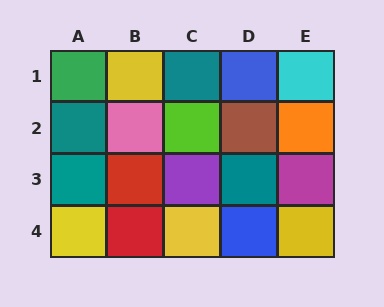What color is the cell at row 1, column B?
Yellow.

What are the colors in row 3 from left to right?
Teal, red, purple, teal, magenta.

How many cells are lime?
1 cell is lime.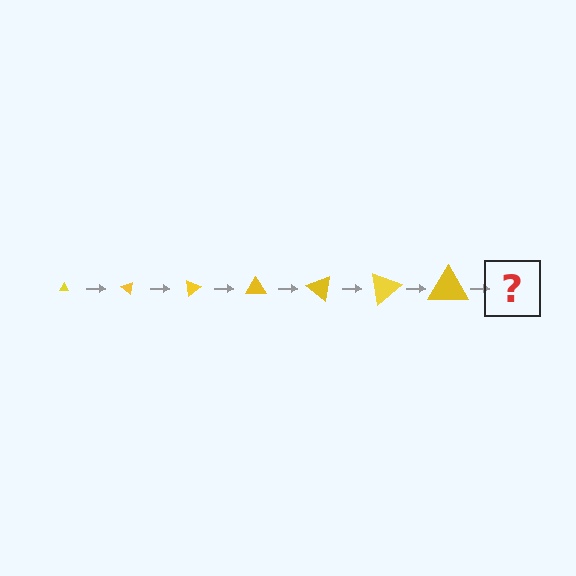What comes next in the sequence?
The next element should be a triangle, larger than the previous one and rotated 280 degrees from the start.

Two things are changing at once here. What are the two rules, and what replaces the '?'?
The two rules are that the triangle grows larger each step and it rotates 40 degrees each step. The '?' should be a triangle, larger than the previous one and rotated 280 degrees from the start.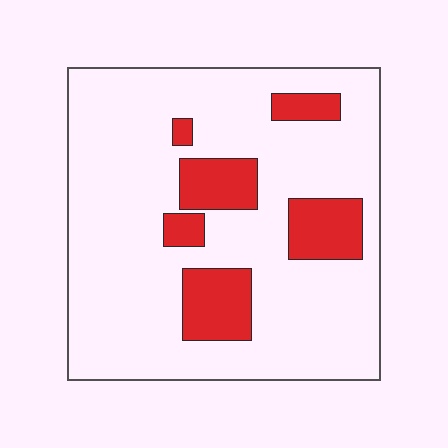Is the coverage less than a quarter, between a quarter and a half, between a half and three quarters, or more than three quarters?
Less than a quarter.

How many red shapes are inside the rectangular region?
6.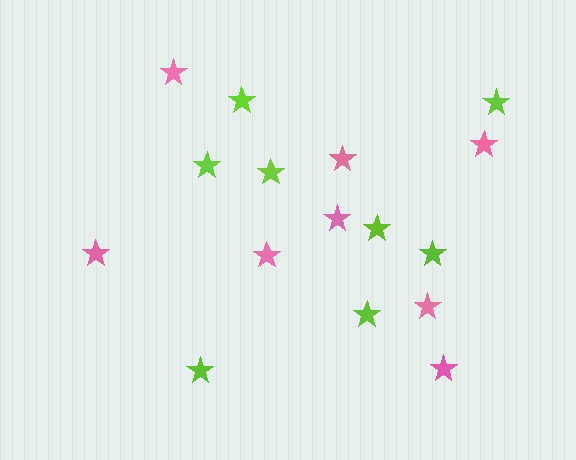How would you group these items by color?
There are 2 groups: one group of lime stars (8) and one group of pink stars (8).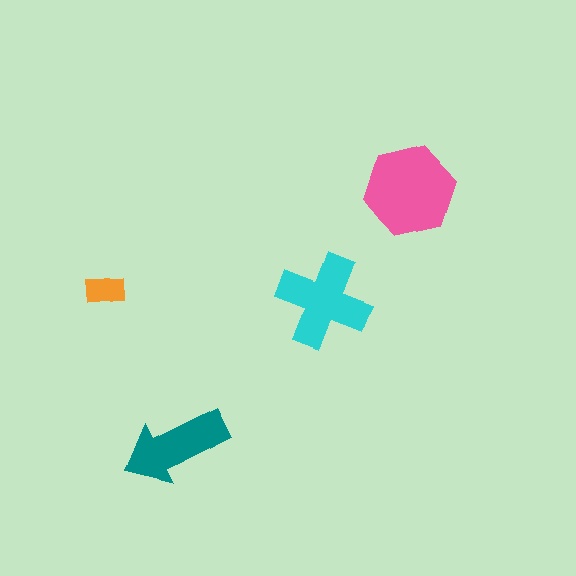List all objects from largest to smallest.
The pink hexagon, the cyan cross, the teal arrow, the orange rectangle.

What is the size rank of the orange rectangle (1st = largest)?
4th.